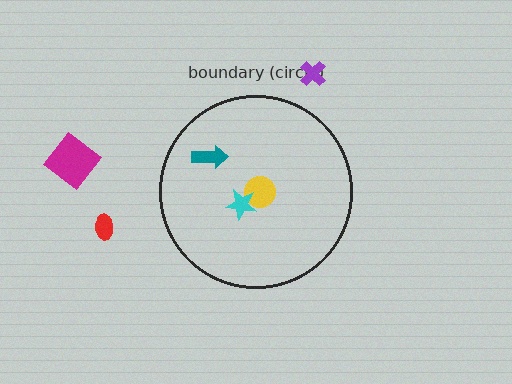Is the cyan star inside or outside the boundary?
Inside.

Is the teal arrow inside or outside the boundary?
Inside.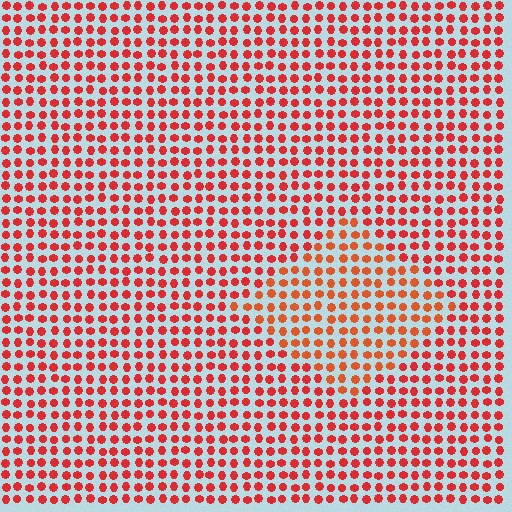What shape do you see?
I see a diamond.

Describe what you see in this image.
The image is filled with small red elements in a uniform arrangement. A diamond-shaped region is visible where the elements are tinted to a slightly different hue, forming a subtle color boundary.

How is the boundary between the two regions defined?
The boundary is defined purely by a slight shift in hue (about 18 degrees). Spacing, size, and orientation are identical on both sides.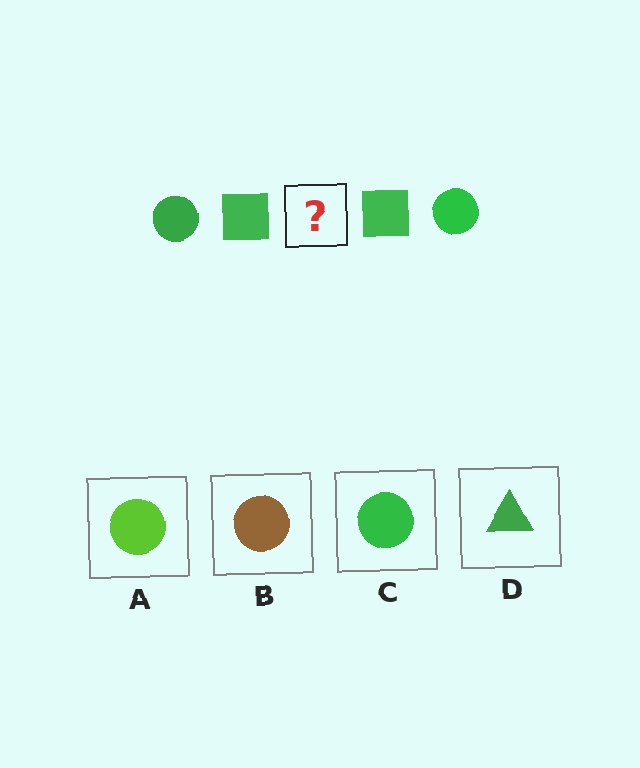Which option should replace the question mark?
Option C.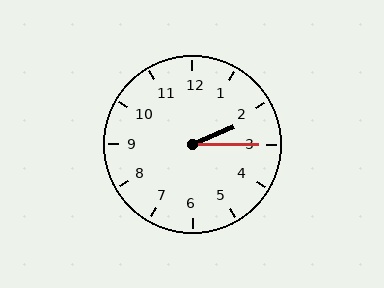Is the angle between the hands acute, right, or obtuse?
It is acute.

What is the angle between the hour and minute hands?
Approximately 22 degrees.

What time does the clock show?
2:15.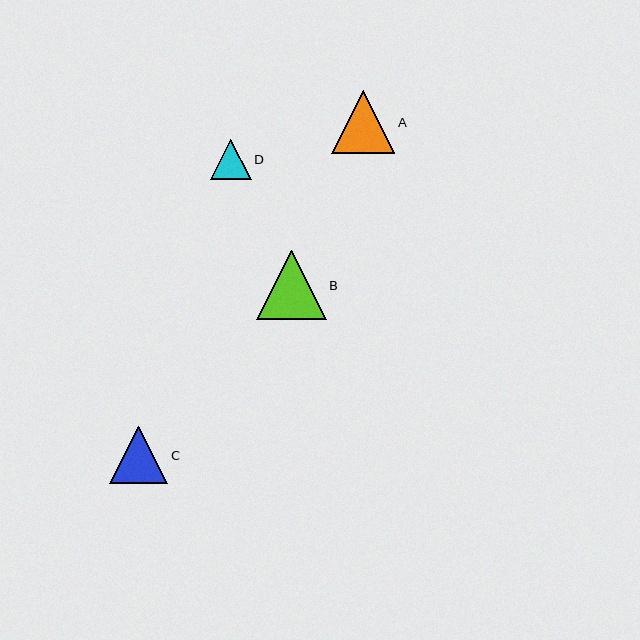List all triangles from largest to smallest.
From largest to smallest: B, A, C, D.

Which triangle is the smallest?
Triangle D is the smallest with a size of approximately 40 pixels.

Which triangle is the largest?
Triangle B is the largest with a size of approximately 70 pixels.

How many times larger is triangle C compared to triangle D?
Triangle C is approximately 1.4 times the size of triangle D.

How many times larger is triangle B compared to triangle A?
Triangle B is approximately 1.1 times the size of triangle A.